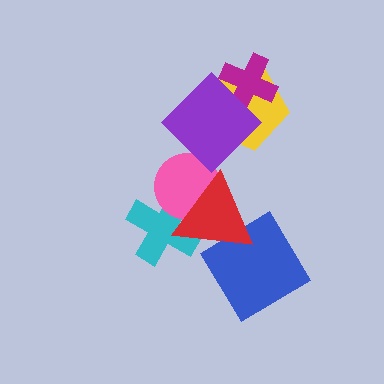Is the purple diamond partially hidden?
No, no other shape covers it.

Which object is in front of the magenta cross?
The purple diamond is in front of the magenta cross.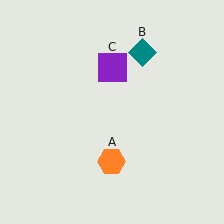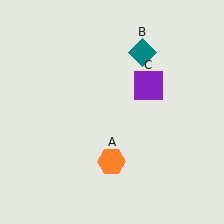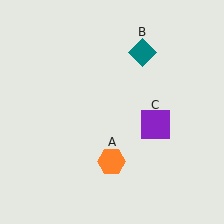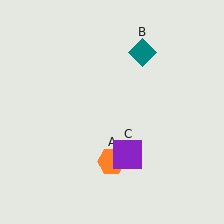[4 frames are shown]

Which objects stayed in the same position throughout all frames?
Orange hexagon (object A) and teal diamond (object B) remained stationary.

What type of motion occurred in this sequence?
The purple square (object C) rotated clockwise around the center of the scene.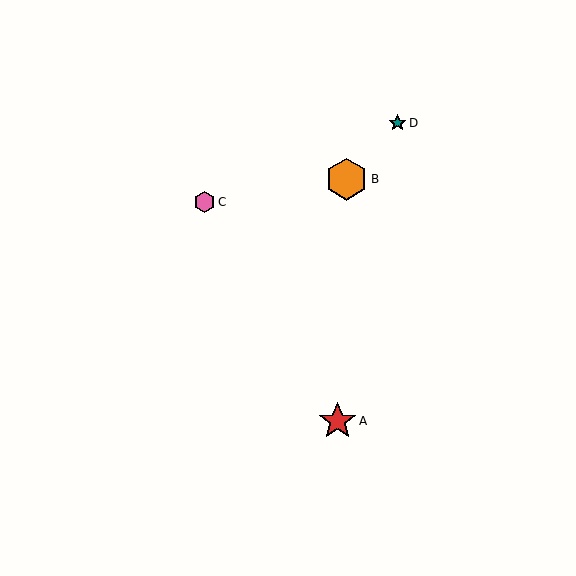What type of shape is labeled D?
Shape D is a teal star.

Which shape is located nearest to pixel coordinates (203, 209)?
The pink hexagon (labeled C) at (204, 202) is nearest to that location.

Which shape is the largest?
The orange hexagon (labeled B) is the largest.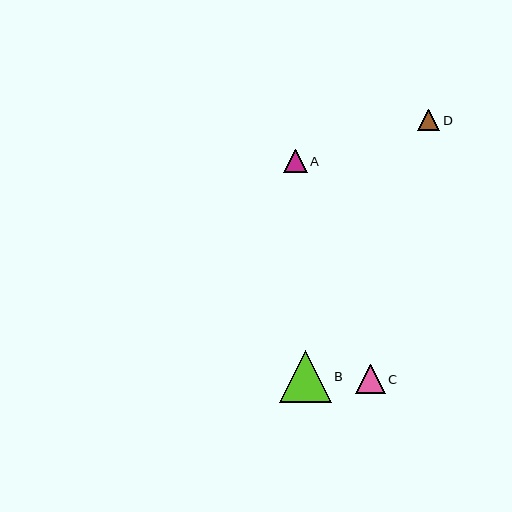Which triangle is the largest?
Triangle B is the largest with a size of approximately 52 pixels.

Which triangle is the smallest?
Triangle D is the smallest with a size of approximately 22 pixels.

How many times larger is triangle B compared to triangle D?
Triangle B is approximately 2.4 times the size of triangle D.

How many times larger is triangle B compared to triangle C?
Triangle B is approximately 1.8 times the size of triangle C.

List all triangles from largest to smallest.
From largest to smallest: B, C, A, D.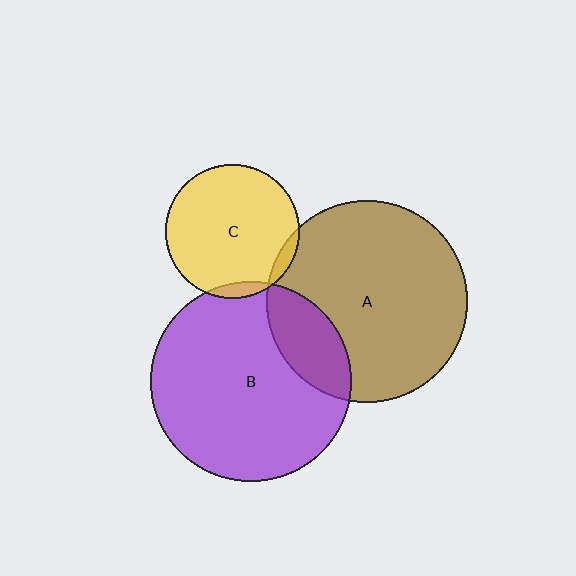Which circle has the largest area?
Circle A (brown).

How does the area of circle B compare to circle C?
Approximately 2.2 times.